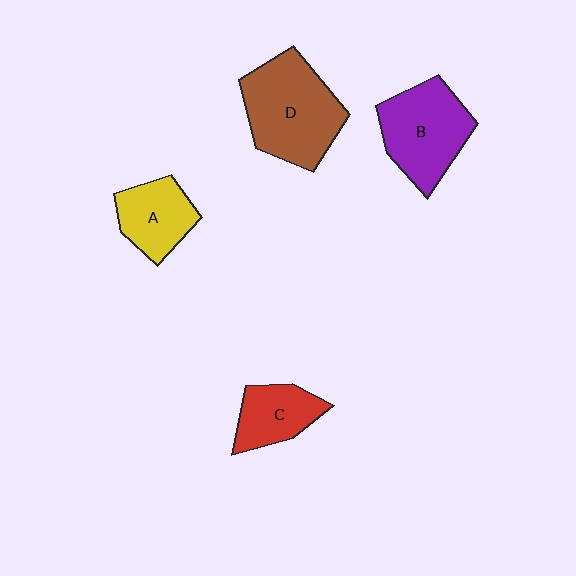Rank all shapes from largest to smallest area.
From largest to smallest: D (brown), B (purple), A (yellow), C (red).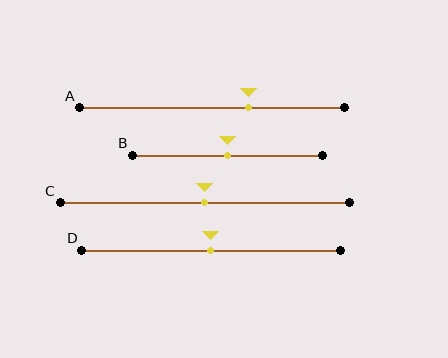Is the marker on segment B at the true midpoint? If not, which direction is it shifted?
Yes, the marker on segment B is at the true midpoint.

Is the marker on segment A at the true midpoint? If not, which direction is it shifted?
No, the marker on segment A is shifted to the right by about 14% of the segment length.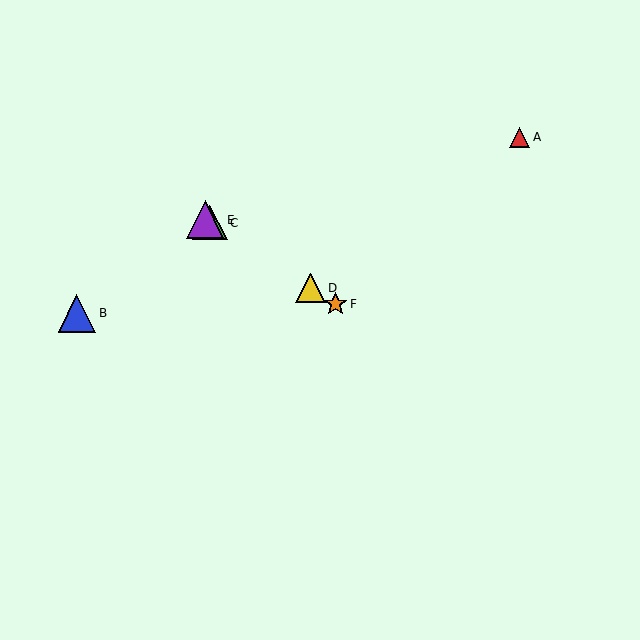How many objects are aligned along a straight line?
4 objects (C, D, E, F) are aligned along a straight line.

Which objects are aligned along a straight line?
Objects C, D, E, F are aligned along a straight line.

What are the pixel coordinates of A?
Object A is at (520, 137).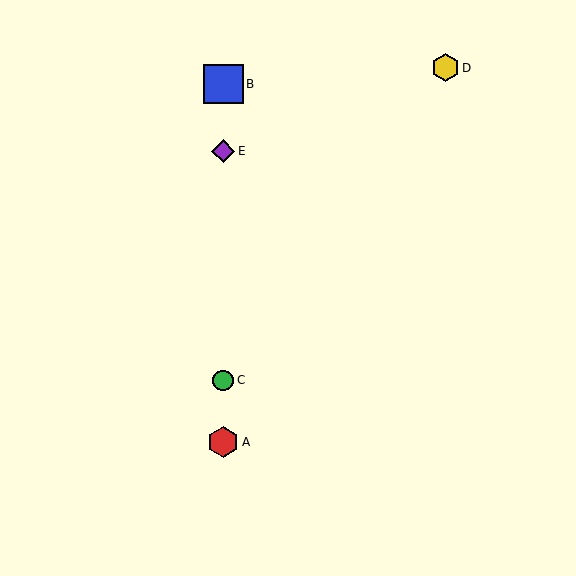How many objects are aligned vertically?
4 objects (A, B, C, E) are aligned vertically.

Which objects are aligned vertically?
Objects A, B, C, E are aligned vertically.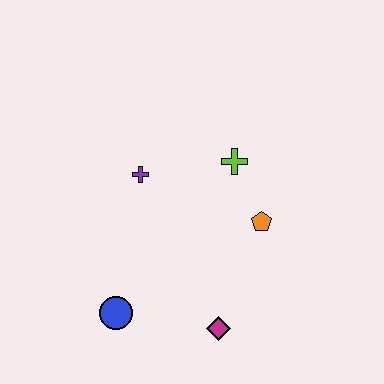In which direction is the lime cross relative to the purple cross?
The lime cross is to the right of the purple cross.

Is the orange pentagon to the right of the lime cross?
Yes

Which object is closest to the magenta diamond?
The blue circle is closest to the magenta diamond.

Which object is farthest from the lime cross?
The blue circle is farthest from the lime cross.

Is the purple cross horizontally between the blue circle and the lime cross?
Yes